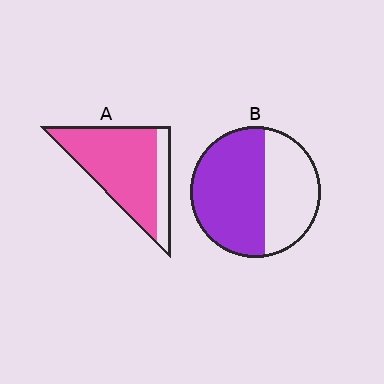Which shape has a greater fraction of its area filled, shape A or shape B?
Shape A.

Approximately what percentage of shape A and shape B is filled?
A is approximately 80% and B is approximately 60%.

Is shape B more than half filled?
Yes.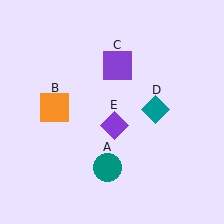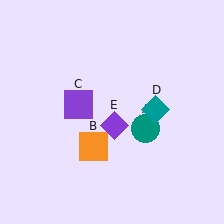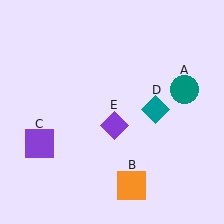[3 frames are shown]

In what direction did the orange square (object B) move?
The orange square (object B) moved down and to the right.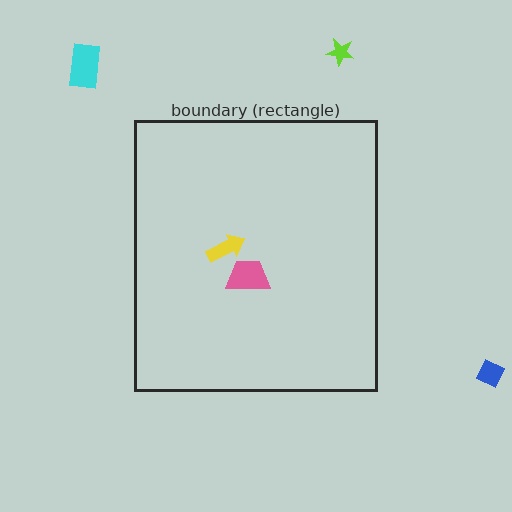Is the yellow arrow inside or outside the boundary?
Inside.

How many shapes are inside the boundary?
2 inside, 3 outside.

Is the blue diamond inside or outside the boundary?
Outside.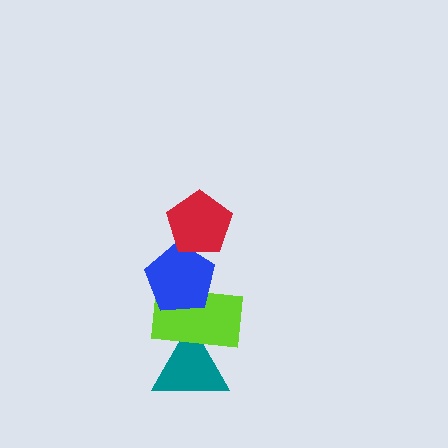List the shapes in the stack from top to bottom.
From top to bottom: the red pentagon, the blue pentagon, the lime rectangle, the teal triangle.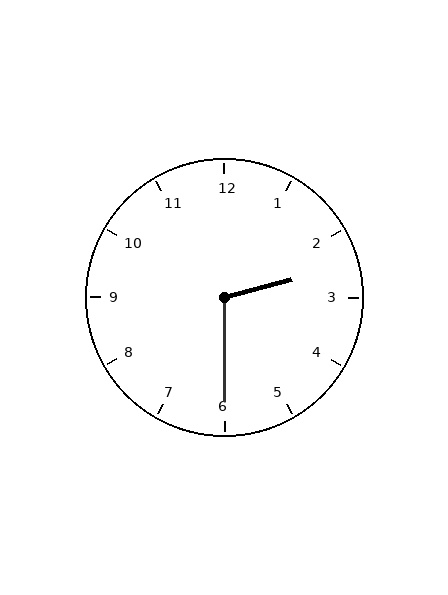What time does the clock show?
2:30.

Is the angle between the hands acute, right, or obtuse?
It is obtuse.